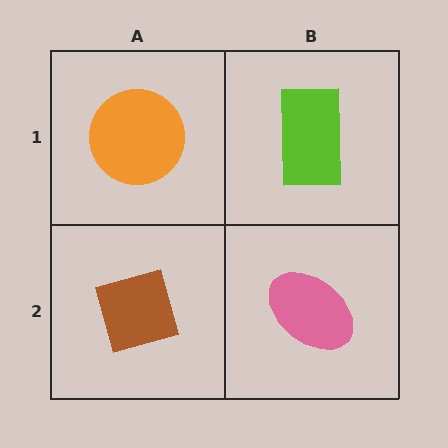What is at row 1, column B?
A lime rectangle.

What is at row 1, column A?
An orange circle.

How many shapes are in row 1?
2 shapes.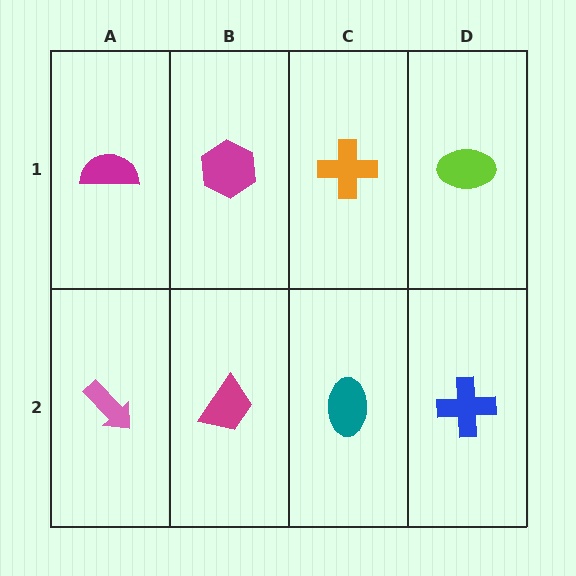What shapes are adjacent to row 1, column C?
A teal ellipse (row 2, column C), a magenta hexagon (row 1, column B), a lime ellipse (row 1, column D).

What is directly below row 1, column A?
A pink arrow.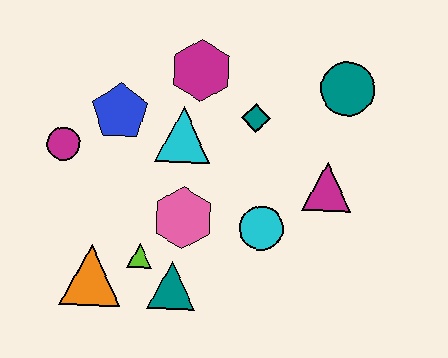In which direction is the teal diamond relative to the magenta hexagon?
The teal diamond is to the right of the magenta hexagon.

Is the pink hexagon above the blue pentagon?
No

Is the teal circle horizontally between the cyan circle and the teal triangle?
No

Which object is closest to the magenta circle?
The blue pentagon is closest to the magenta circle.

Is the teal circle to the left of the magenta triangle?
No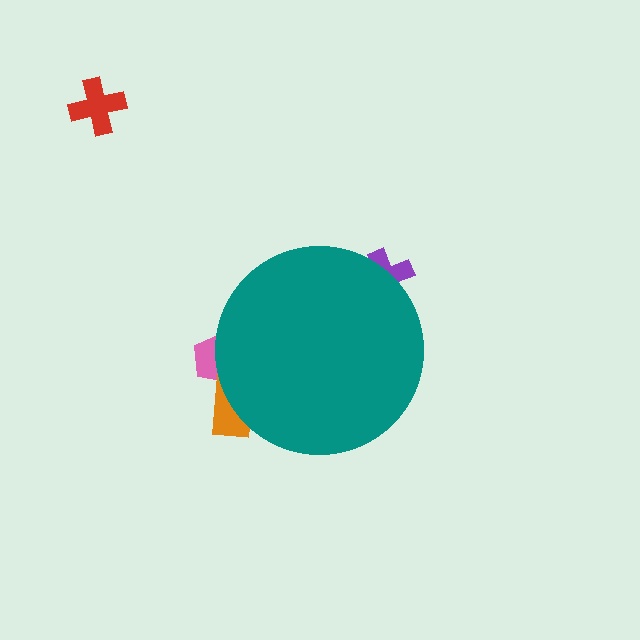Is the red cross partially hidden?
No, the red cross is fully visible.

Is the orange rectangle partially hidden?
Yes, the orange rectangle is partially hidden behind the teal circle.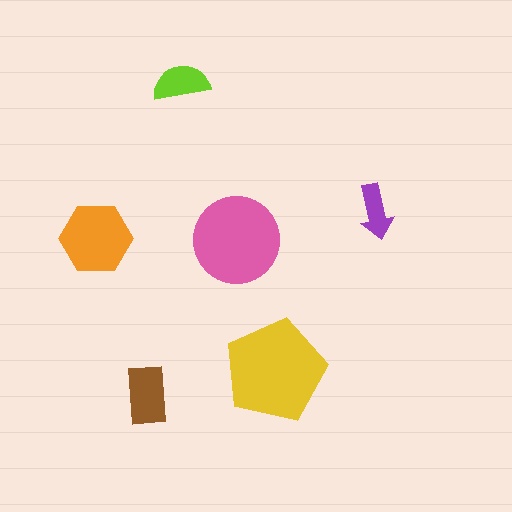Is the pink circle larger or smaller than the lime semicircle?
Larger.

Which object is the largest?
The yellow pentagon.